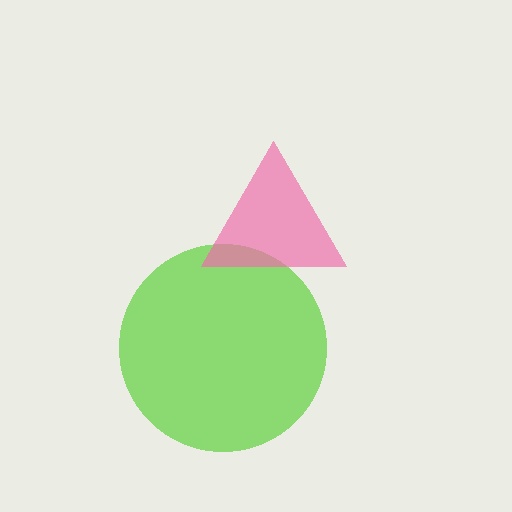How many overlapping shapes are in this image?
There are 2 overlapping shapes in the image.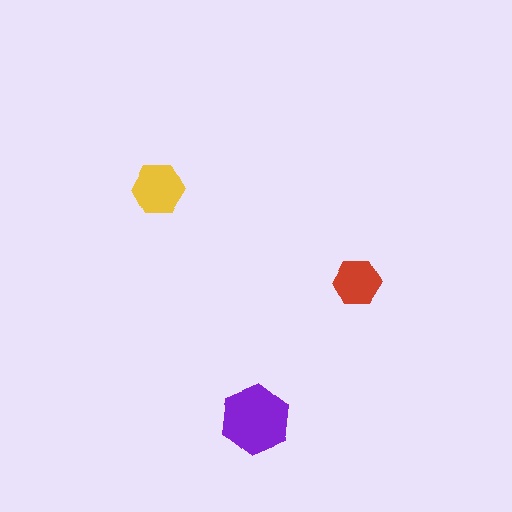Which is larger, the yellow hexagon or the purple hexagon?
The purple one.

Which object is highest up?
The yellow hexagon is topmost.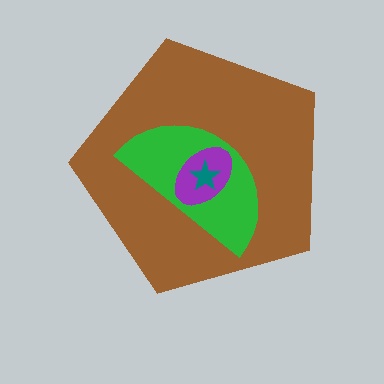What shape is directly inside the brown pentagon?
The green semicircle.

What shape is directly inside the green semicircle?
The purple ellipse.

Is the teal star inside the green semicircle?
Yes.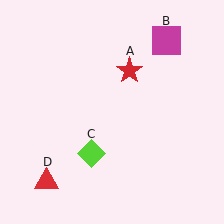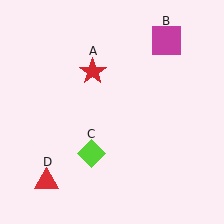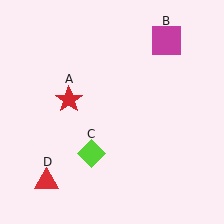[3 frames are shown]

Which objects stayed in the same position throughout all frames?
Magenta square (object B) and lime diamond (object C) and red triangle (object D) remained stationary.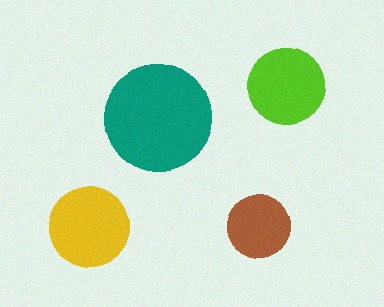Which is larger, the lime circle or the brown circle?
The lime one.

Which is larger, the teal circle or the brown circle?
The teal one.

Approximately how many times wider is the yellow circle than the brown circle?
About 1.5 times wider.